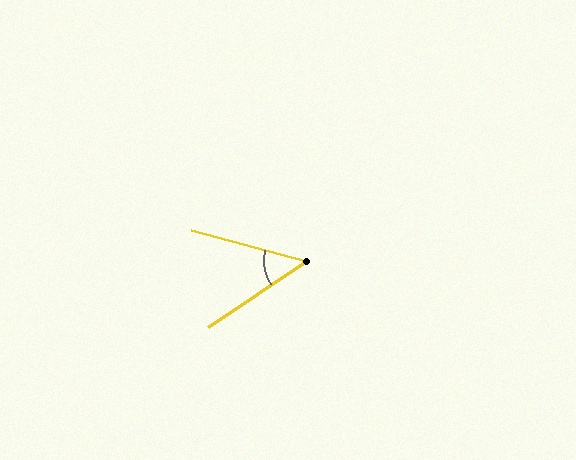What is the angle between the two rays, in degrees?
Approximately 49 degrees.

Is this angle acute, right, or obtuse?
It is acute.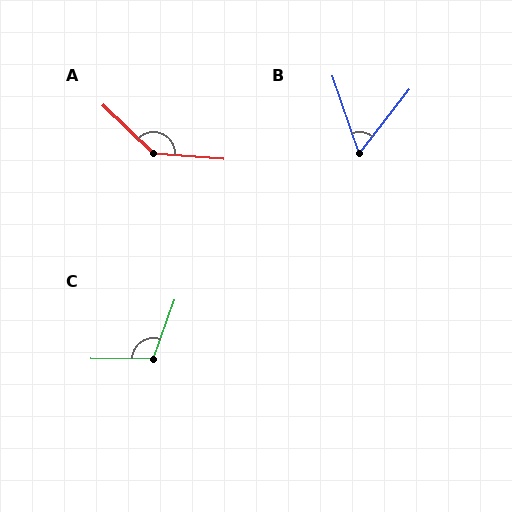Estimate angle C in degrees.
Approximately 110 degrees.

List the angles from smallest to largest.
B (57°), C (110°), A (140°).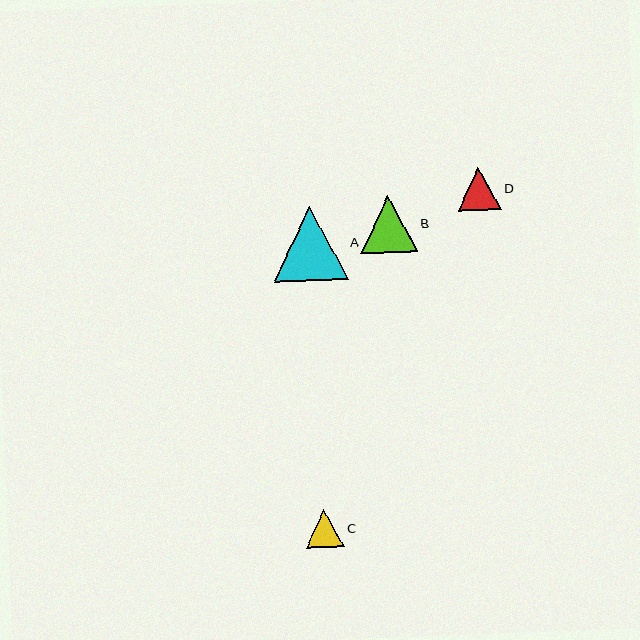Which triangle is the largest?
Triangle A is the largest with a size of approximately 74 pixels.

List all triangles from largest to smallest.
From largest to smallest: A, B, D, C.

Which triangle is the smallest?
Triangle C is the smallest with a size of approximately 38 pixels.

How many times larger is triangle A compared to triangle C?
Triangle A is approximately 1.9 times the size of triangle C.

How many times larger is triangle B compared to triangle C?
Triangle B is approximately 1.5 times the size of triangle C.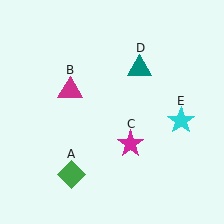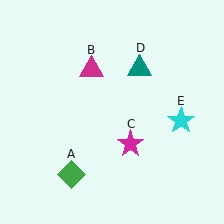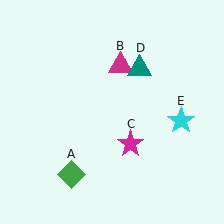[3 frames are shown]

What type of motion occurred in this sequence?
The magenta triangle (object B) rotated clockwise around the center of the scene.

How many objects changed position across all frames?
1 object changed position: magenta triangle (object B).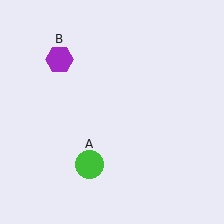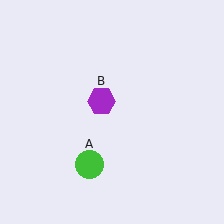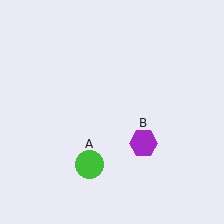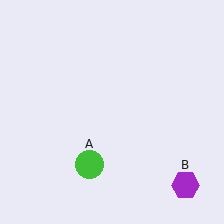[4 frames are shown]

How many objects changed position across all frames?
1 object changed position: purple hexagon (object B).